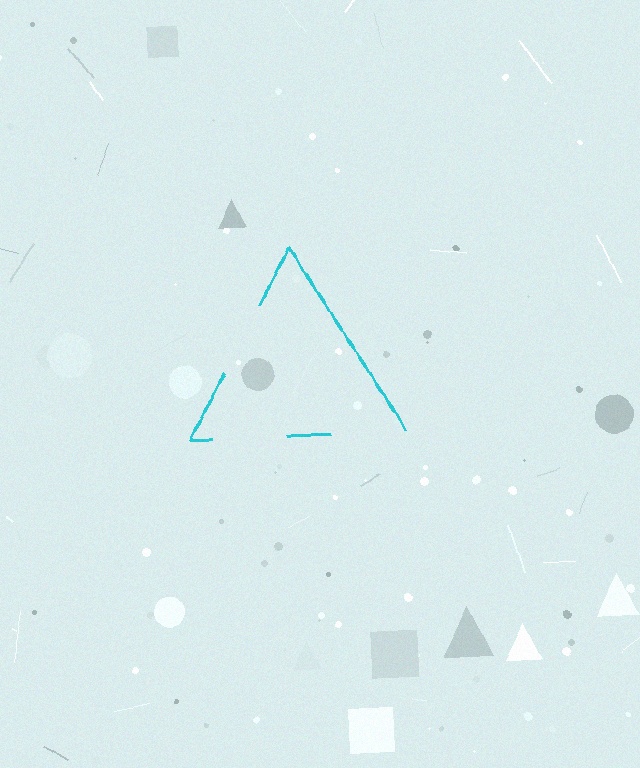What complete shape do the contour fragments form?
The contour fragments form a triangle.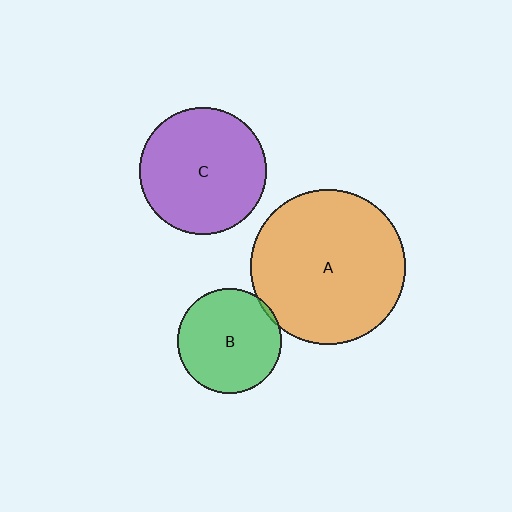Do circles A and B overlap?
Yes.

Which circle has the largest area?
Circle A (orange).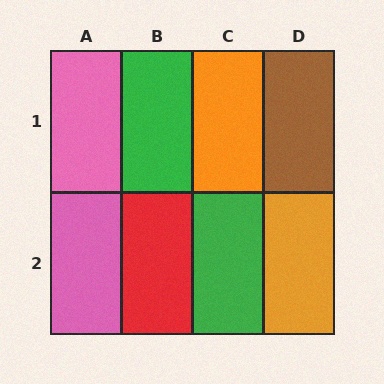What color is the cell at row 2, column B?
Red.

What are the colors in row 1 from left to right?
Pink, green, orange, brown.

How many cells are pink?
2 cells are pink.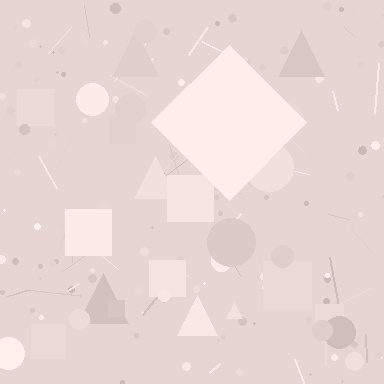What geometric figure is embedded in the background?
A diamond is embedded in the background.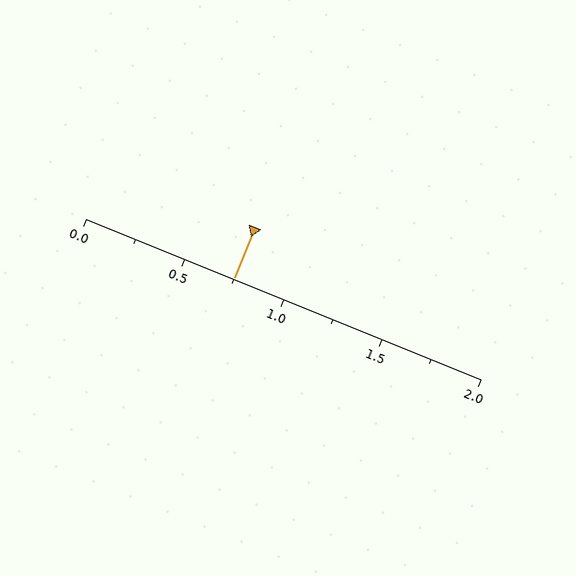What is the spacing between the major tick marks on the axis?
The major ticks are spaced 0.5 apart.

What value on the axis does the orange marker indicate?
The marker indicates approximately 0.75.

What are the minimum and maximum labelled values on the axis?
The axis runs from 0.0 to 2.0.